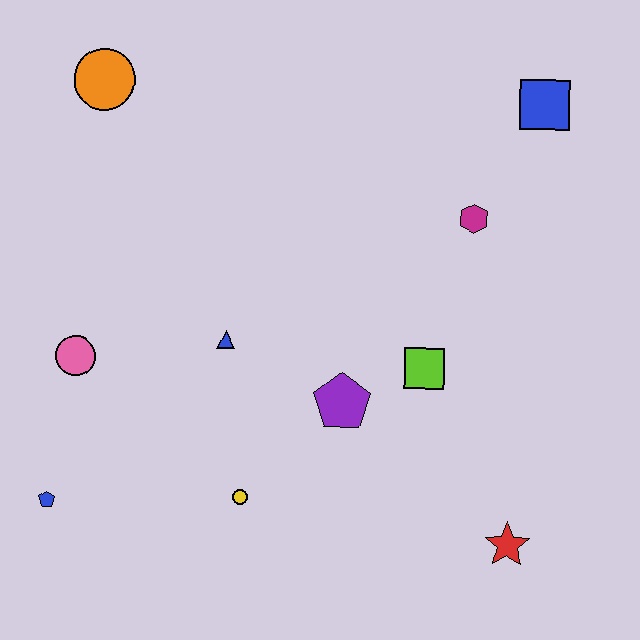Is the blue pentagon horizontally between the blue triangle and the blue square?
No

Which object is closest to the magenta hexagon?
The blue square is closest to the magenta hexagon.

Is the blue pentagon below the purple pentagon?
Yes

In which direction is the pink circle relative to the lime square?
The pink circle is to the left of the lime square.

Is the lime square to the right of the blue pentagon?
Yes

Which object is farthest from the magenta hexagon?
The blue pentagon is farthest from the magenta hexagon.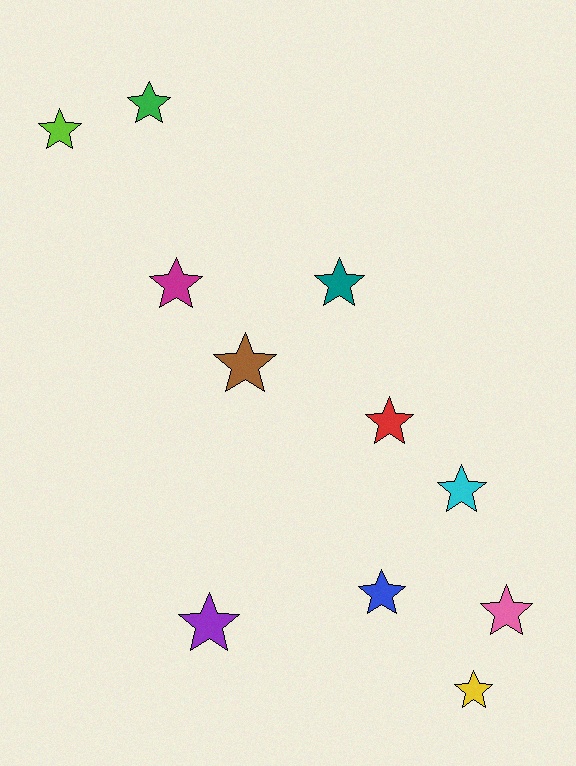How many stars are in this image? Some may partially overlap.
There are 11 stars.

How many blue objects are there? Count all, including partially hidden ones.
There is 1 blue object.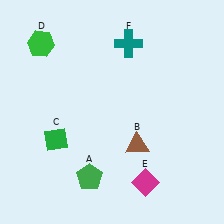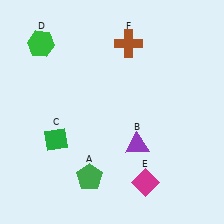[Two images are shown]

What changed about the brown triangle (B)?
In Image 1, B is brown. In Image 2, it changed to purple.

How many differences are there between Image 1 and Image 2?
There are 2 differences between the two images.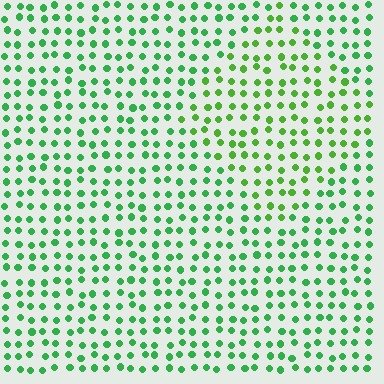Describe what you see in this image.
The image is filled with small green elements in a uniform arrangement. A diamond-shaped region is visible where the elements are tinted to a slightly different hue, forming a subtle color boundary.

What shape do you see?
I see a diamond.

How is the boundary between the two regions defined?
The boundary is defined purely by a slight shift in hue (about 25 degrees). Spacing, size, and orientation are identical on both sides.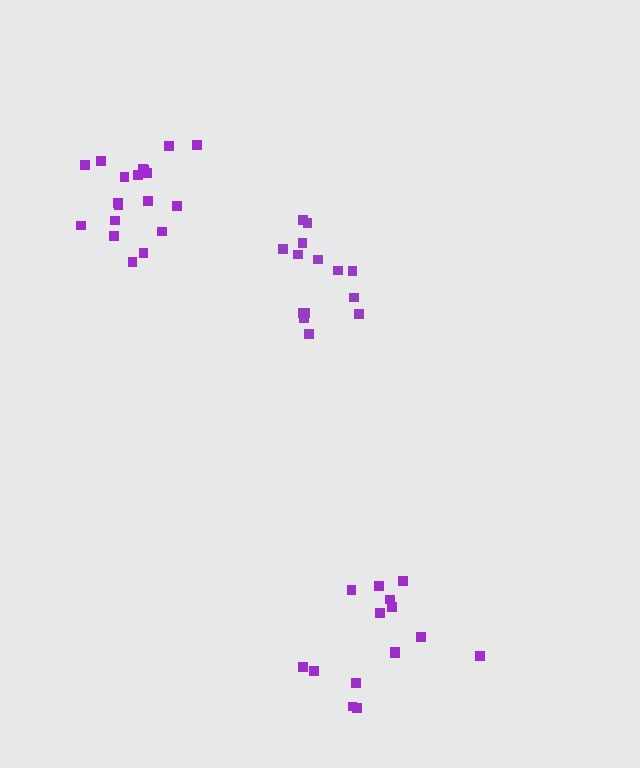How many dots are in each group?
Group 1: 15 dots, Group 2: 19 dots, Group 3: 14 dots (48 total).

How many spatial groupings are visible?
There are 3 spatial groupings.